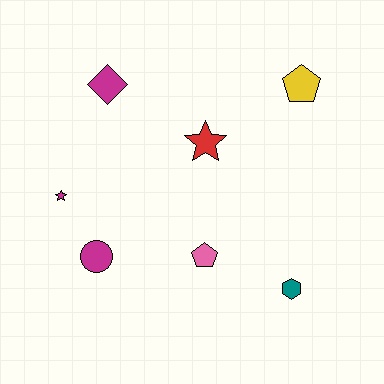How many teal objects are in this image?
There is 1 teal object.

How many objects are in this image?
There are 7 objects.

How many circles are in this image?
There is 1 circle.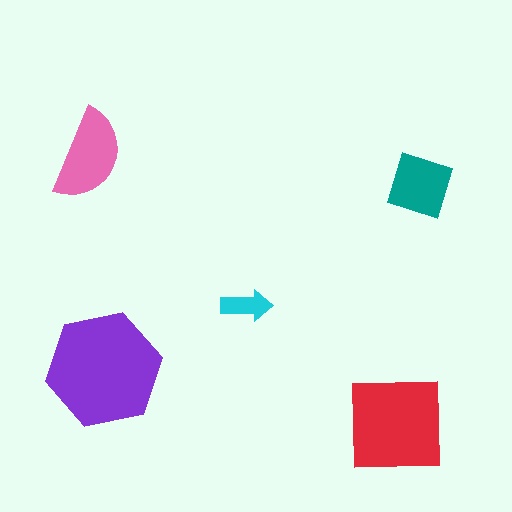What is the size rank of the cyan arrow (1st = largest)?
5th.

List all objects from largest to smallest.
The purple hexagon, the red square, the pink semicircle, the teal diamond, the cyan arrow.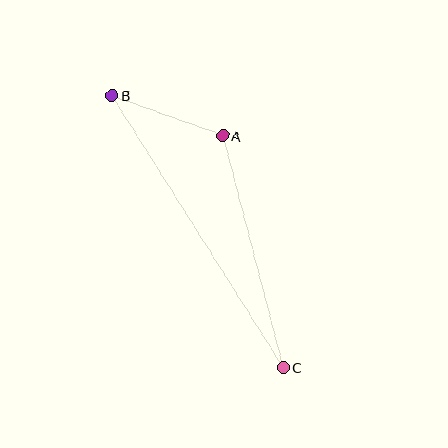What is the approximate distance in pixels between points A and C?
The distance between A and C is approximately 239 pixels.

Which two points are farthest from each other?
Points B and C are farthest from each other.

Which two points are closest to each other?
Points A and B are closest to each other.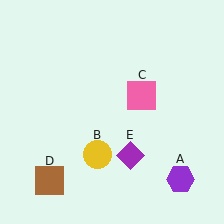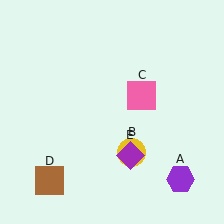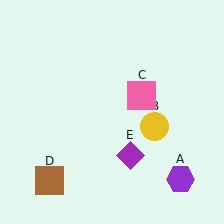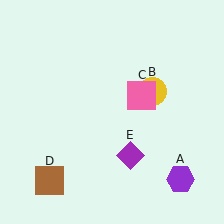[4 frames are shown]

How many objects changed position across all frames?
1 object changed position: yellow circle (object B).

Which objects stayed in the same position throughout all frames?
Purple hexagon (object A) and pink square (object C) and brown square (object D) and purple diamond (object E) remained stationary.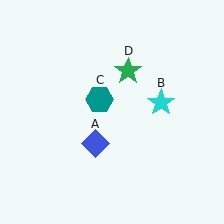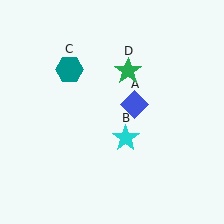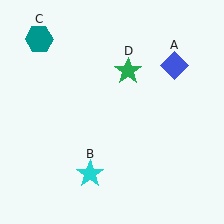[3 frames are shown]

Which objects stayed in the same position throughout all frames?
Green star (object D) remained stationary.